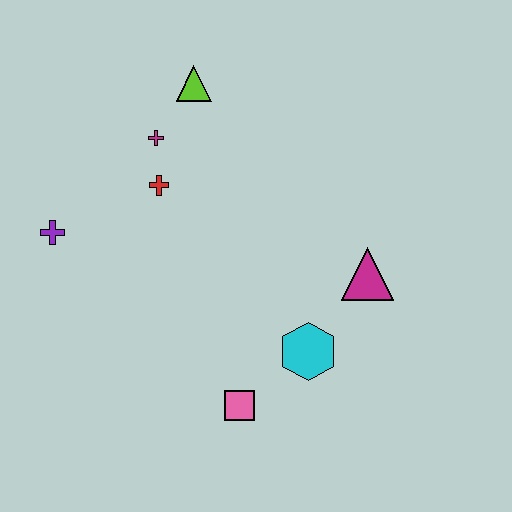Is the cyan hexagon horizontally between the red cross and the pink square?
No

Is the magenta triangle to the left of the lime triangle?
No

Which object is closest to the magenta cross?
The red cross is closest to the magenta cross.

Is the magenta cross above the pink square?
Yes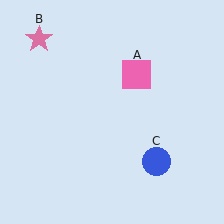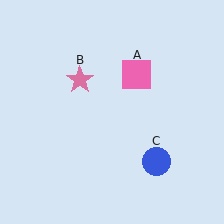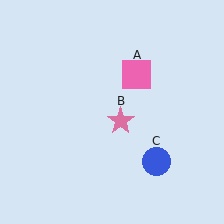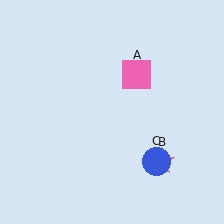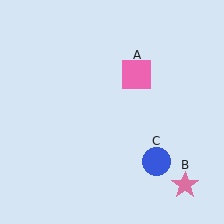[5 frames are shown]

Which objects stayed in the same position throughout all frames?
Pink square (object A) and blue circle (object C) remained stationary.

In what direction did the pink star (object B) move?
The pink star (object B) moved down and to the right.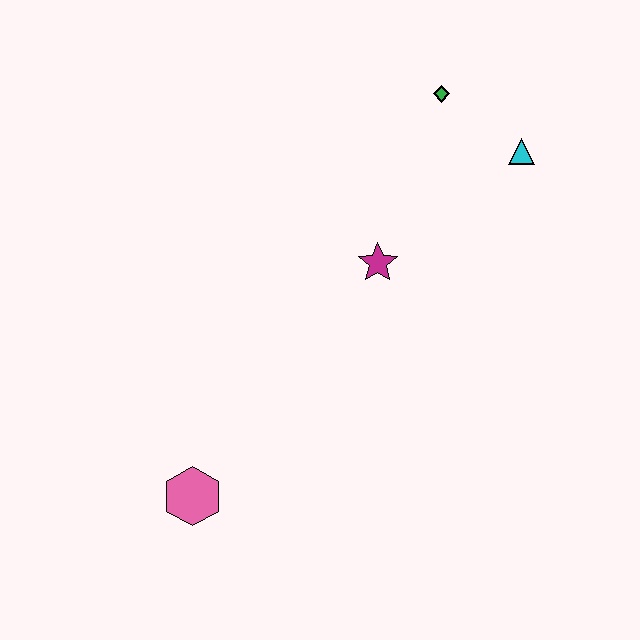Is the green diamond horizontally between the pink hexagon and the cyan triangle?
Yes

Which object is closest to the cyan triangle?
The green diamond is closest to the cyan triangle.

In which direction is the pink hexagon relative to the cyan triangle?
The pink hexagon is below the cyan triangle.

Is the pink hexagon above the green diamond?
No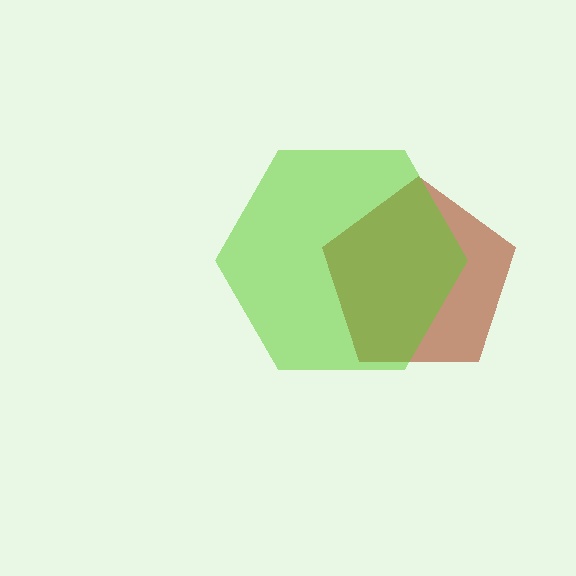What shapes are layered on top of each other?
The layered shapes are: a brown pentagon, a lime hexagon.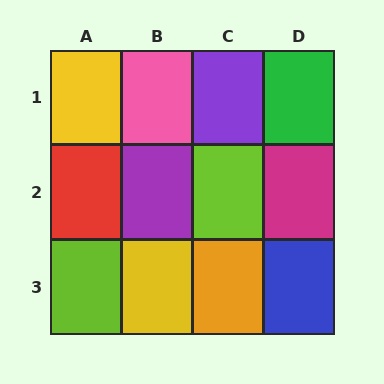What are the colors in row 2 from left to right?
Red, purple, lime, magenta.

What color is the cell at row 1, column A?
Yellow.